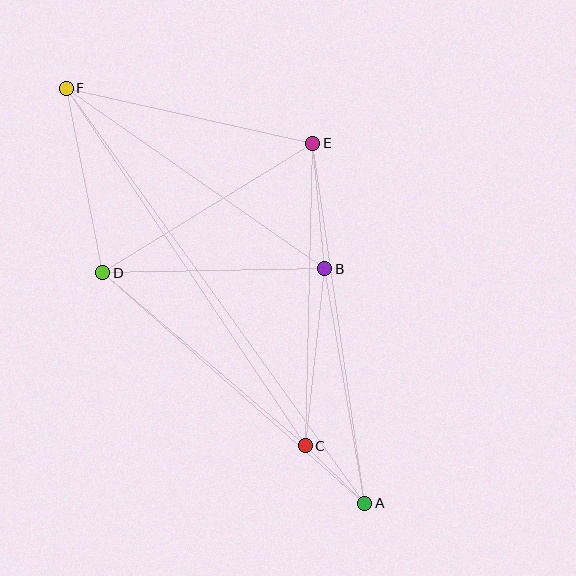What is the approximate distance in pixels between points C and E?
The distance between C and E is approximately 303 pixels.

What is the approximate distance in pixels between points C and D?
The distance between C and D is approximately 266 pixels.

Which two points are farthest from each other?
Points A and F are farthest from each other.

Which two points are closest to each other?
Points A and C are closest to each other.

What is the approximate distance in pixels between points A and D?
The distance between A and D is approximately 349 pixels.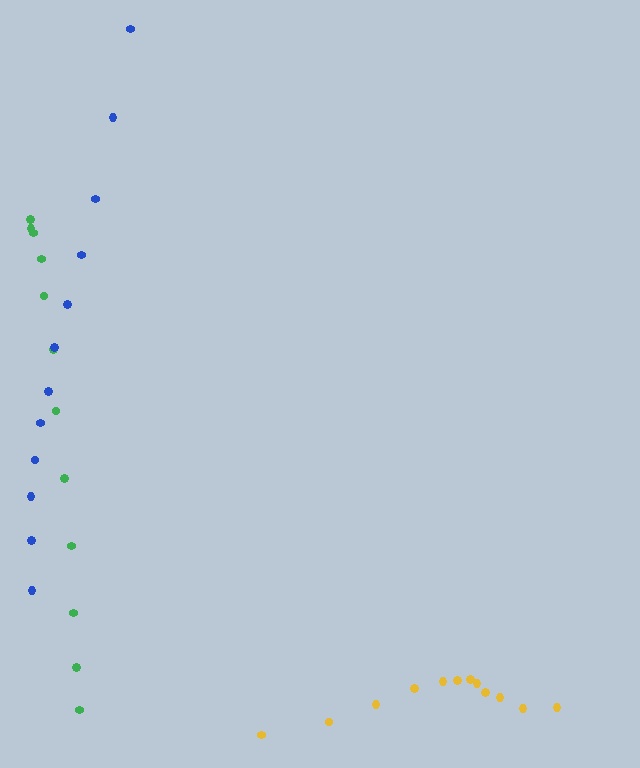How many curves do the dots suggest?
There are 3 distinct paths.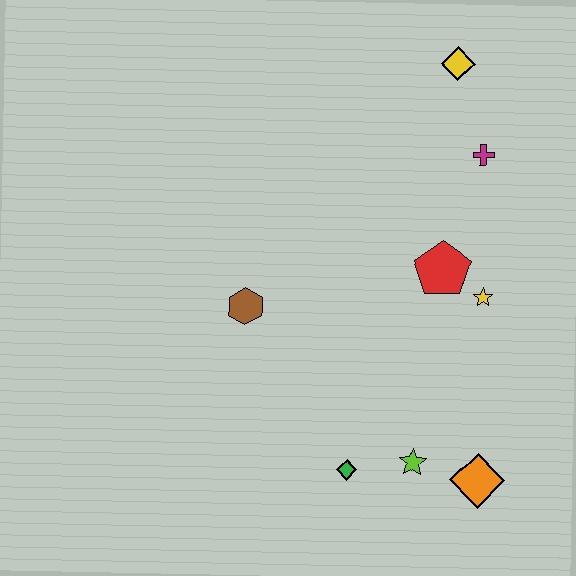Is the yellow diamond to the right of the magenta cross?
No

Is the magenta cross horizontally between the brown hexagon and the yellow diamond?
No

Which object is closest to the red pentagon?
The yellow star is closest to the red pentagon.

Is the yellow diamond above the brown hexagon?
Yes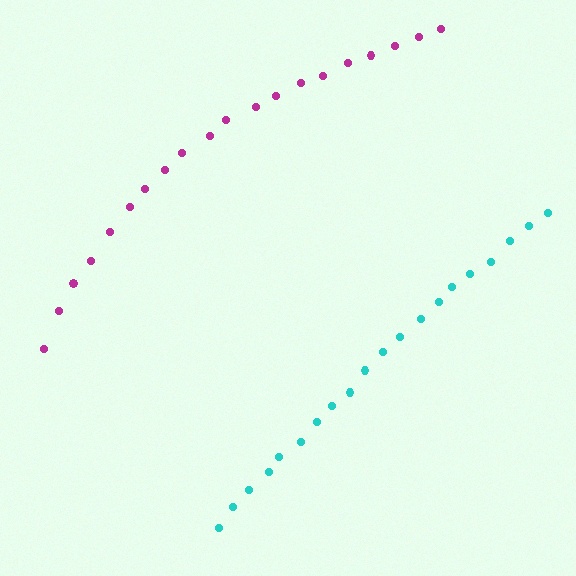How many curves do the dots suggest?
There are 2 distinct paths.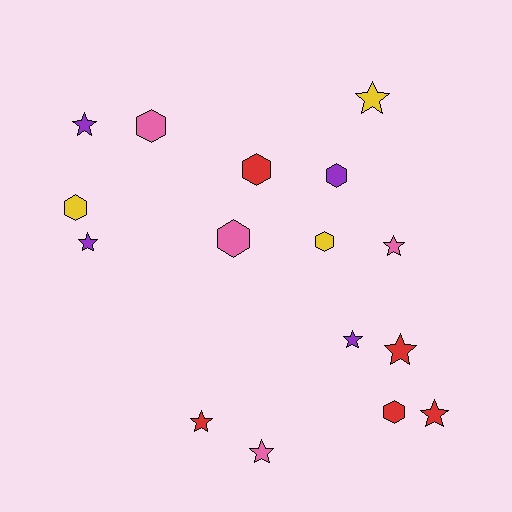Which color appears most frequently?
Red, with 5 objects.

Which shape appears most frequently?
Star, with 9 objects.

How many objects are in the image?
There are 16 objects.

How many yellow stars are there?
There is 1 yellow star.